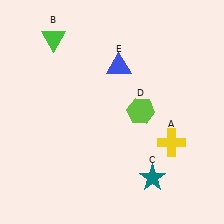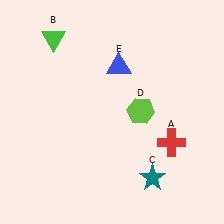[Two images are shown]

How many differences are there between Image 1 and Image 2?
There is 1 difference between the two images.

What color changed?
The cross (A) changed from yellow in Image 1 to red in Image 2.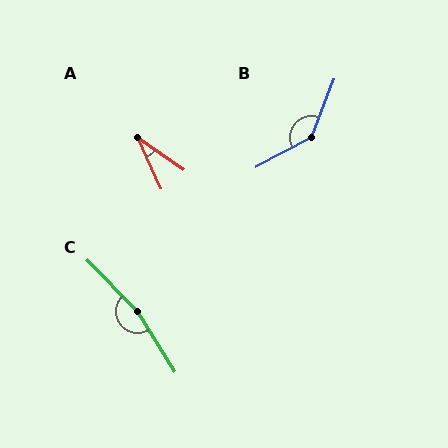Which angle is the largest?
C, at approximately 167 degrees.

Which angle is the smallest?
A, at approximately 30 degrees.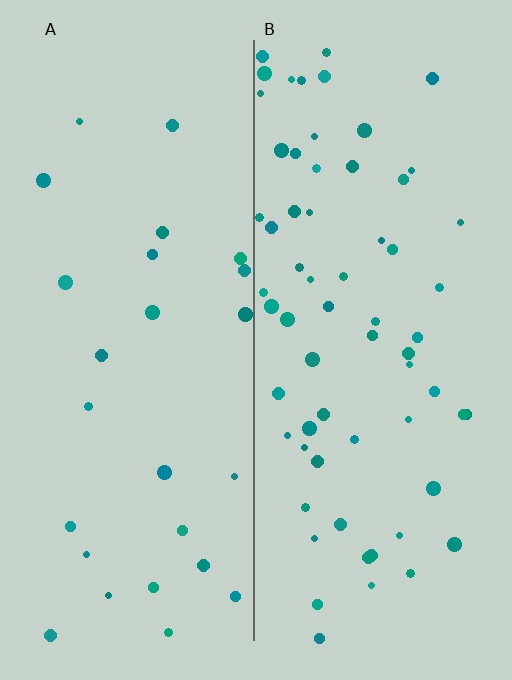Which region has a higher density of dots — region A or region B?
B (the right).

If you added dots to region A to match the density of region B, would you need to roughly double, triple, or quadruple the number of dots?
Approximately triple.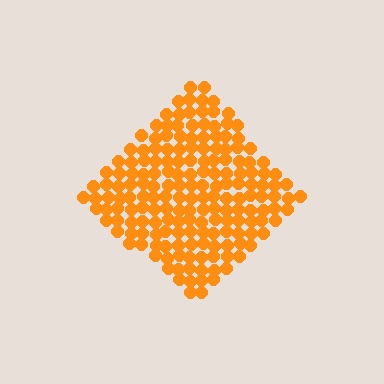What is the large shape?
The large shape is a diamond.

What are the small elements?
The small elements are circles.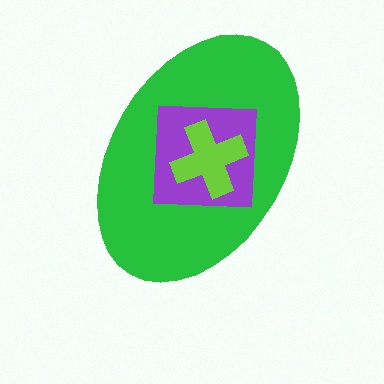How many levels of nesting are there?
3.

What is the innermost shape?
The lime cross.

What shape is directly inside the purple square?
The lime cross.